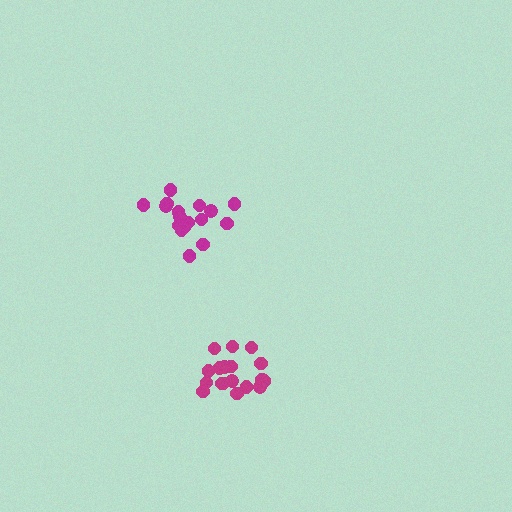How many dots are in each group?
Group 1: 18 dots, Group 2: 17 dots (35 total).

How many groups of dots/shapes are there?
There are 2 groups.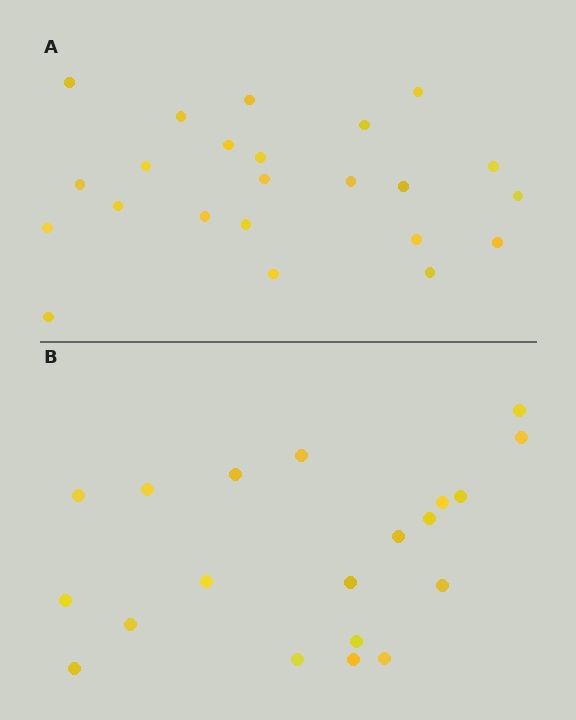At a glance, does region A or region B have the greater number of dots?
Region A (the top region) has more dots.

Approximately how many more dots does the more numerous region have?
Region A has just a few more — roughly 2 or 3 more dots than region B.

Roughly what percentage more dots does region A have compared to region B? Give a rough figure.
About 15% more.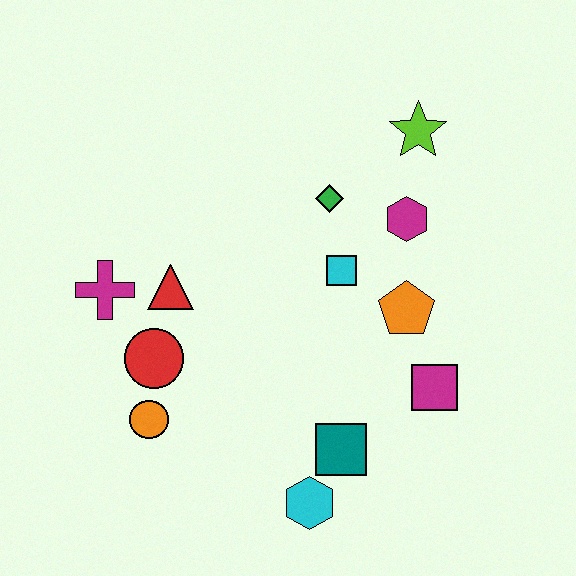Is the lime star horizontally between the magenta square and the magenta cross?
Yes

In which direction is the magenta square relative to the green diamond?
The magenta square is below the green diamond.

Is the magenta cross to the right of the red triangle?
No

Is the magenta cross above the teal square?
Yes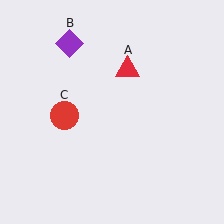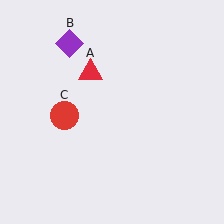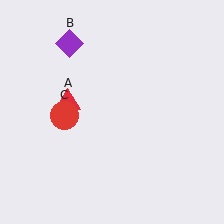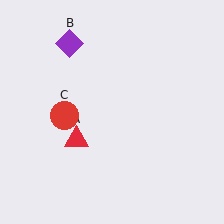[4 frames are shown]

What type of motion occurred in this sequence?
The red triangle (object A) rotated counterclockwise around the center of the scene.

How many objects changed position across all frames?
1 object changed position: red triangle (object A).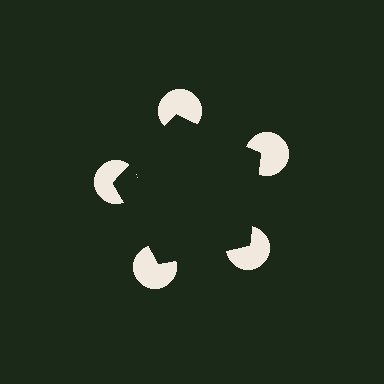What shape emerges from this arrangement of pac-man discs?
An illusory pentagon — its edges are inferred from the aligned wedge cuts in the pac-man discs, not physically drawn.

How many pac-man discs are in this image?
There are 5 — one at each vertex of the illusory pentagon.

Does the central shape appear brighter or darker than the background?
It typically appears slightly darker than the background, even though no actual brightness change is drawn.